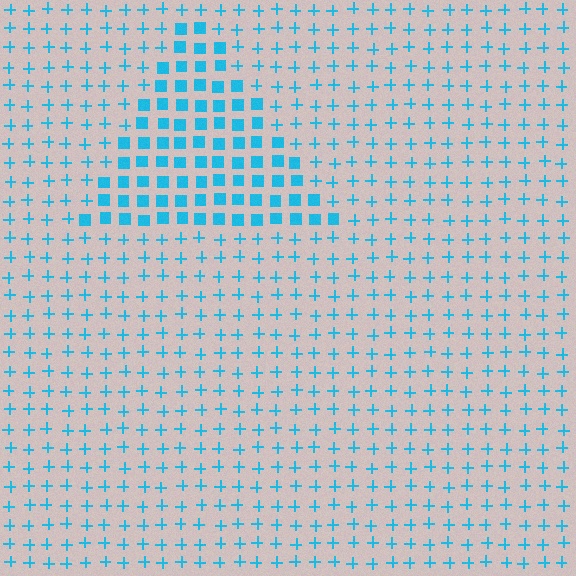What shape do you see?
I see a triangle.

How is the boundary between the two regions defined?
The boundary is defined by a change in element shape: squares inside vs. plus signs outside. All elements share the same color and spacing.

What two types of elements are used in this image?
The image uses squares inside the triangle region and plus signs outside it.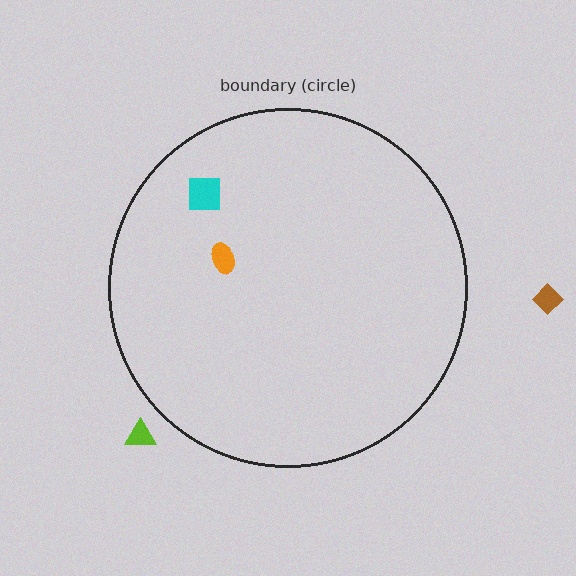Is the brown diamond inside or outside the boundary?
Outside.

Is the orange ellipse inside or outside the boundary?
Inside.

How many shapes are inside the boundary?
2 inside, 2 outside.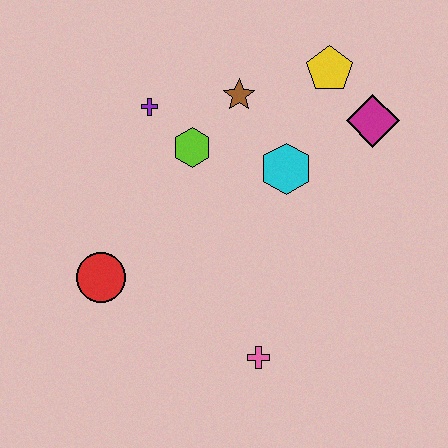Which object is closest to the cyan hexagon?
The brown star is closest to the cyan hexagon.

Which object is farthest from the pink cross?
The yellow pentagon is farthest from the pink cross.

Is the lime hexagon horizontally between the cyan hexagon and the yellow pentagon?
No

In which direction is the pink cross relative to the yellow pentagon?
The pink cross is below the yellow pentagon.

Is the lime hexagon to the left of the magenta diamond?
Yes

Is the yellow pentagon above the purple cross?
Yes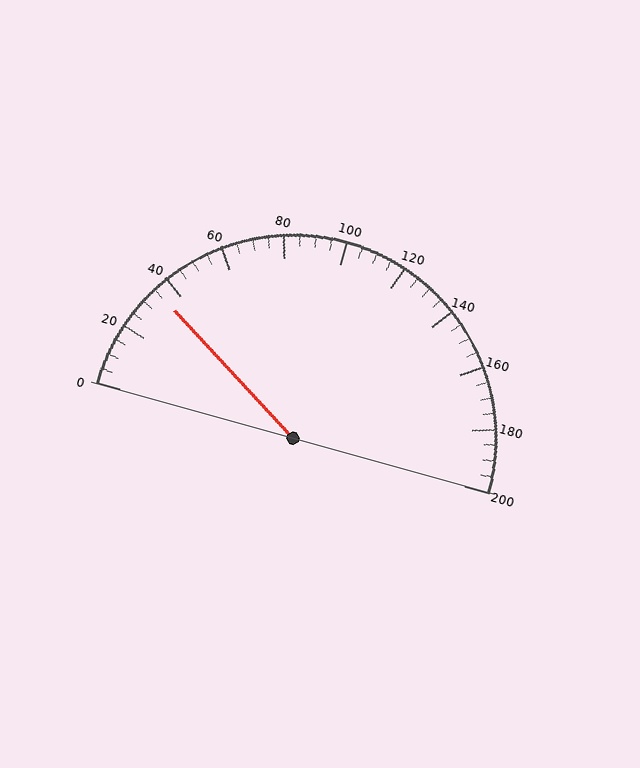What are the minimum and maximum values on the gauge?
The gauge ranges from 0 to 200.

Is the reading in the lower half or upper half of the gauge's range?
The reading is in the lower half of the range (0 to 200).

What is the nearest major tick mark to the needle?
The nearest major tick mark is 40.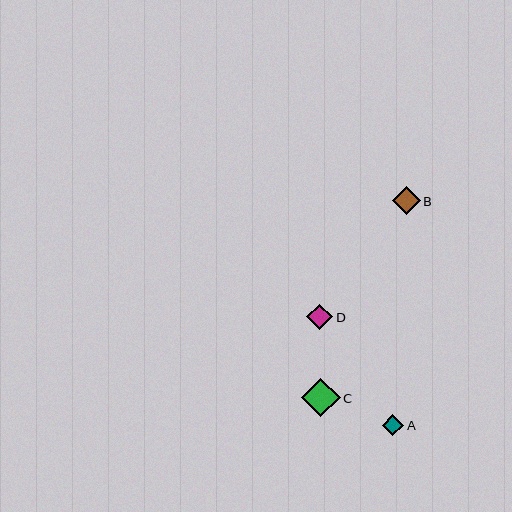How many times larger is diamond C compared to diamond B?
Diamond C is approximately 1.4 times the size of diamond B.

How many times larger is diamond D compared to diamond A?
Diamond D is approximately 1.2 times the size of diamond A.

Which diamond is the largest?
Diamond C is the largest with a size of approximately 38 pixels.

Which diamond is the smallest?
Diamond A is the smallest with a size of approximately 22 pixels.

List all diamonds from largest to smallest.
From largest to smallest: C, B, D, A.